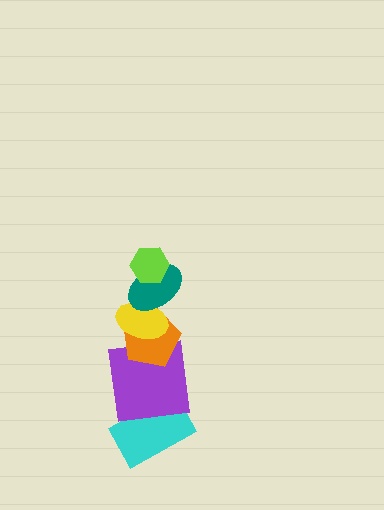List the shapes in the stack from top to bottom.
From top to bottom: the lime hexagon, the teal ellipse, the yellow ellipse, the orange pentagon, the purple square, the cyan rectangle.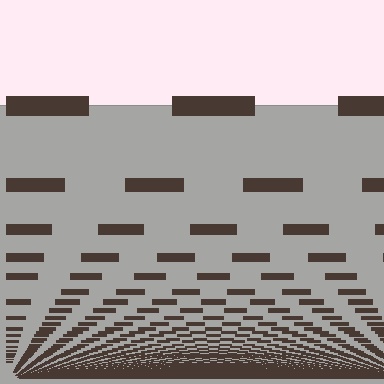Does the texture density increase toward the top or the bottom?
Density increases toward the bottom.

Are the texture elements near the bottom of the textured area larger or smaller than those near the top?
Smaller. The gradient is inverted — elements near the bottom are smaller and denser.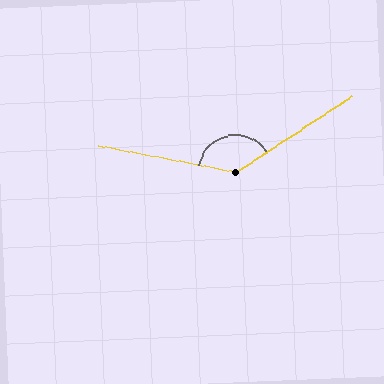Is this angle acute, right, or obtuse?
It is obtuse.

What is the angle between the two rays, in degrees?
Approximately 136 degrees.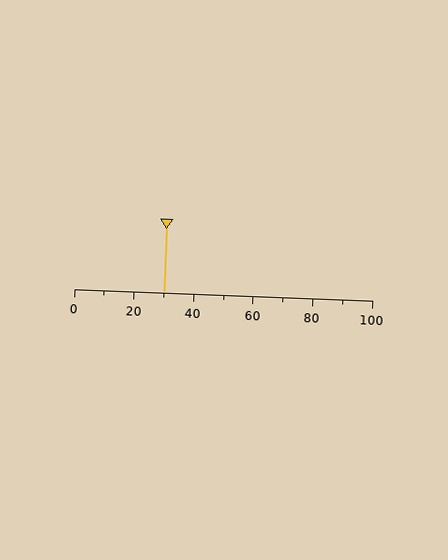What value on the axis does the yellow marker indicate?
The marker indicates approximately 30.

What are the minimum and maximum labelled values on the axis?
The axis runs from 0 to 100.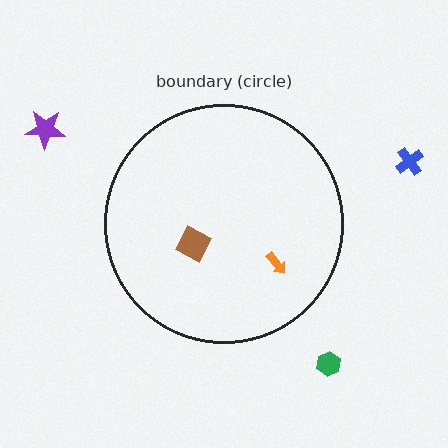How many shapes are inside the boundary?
2 inside, 3 outside.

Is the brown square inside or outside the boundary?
Inside.